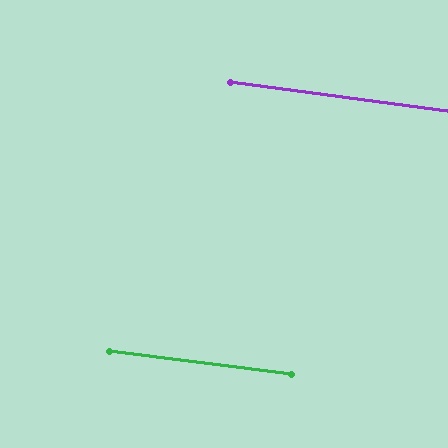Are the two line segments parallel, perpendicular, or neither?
Parallel — their directions differ by only 0.5°.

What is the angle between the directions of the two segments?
Approximately 0 degrees.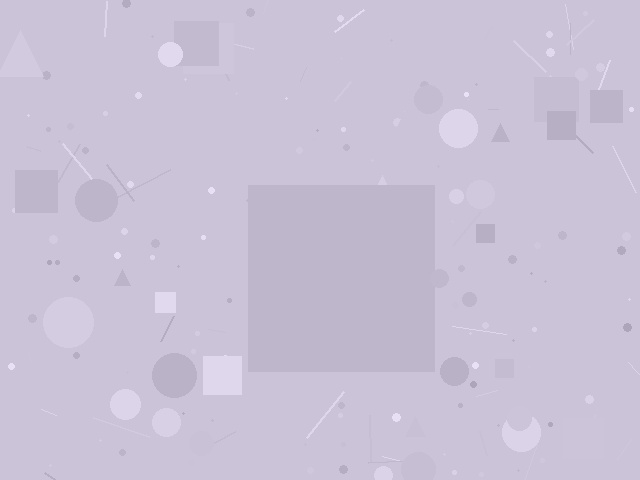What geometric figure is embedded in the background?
A square is embedded in the background.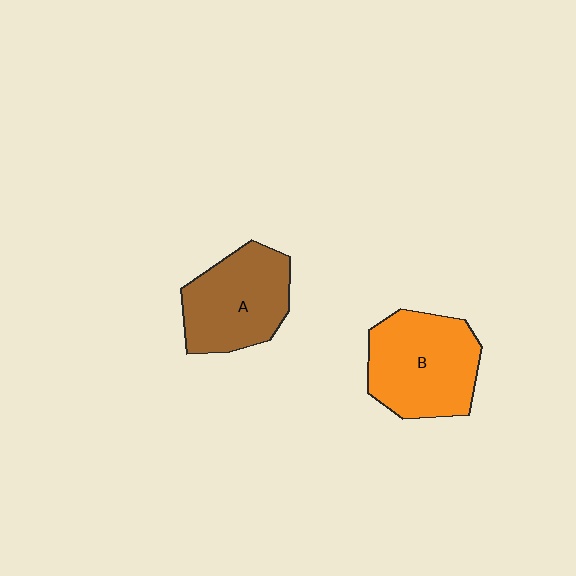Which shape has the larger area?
Shape B (orange).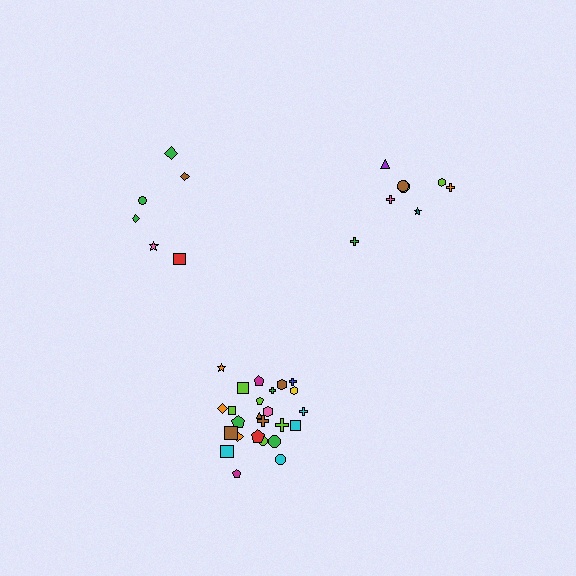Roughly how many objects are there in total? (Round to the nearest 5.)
Roughly 40 objects in total.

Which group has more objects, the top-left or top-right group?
The top-right group.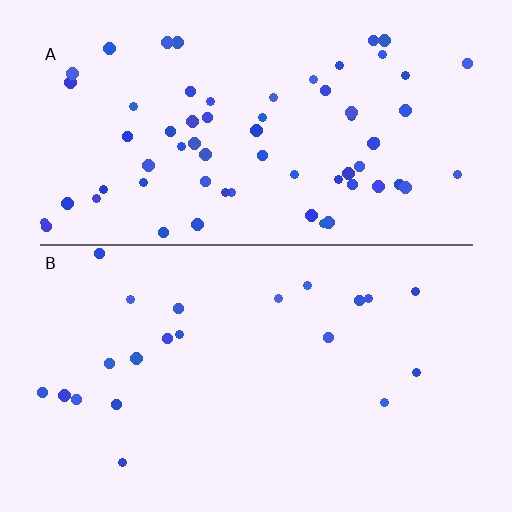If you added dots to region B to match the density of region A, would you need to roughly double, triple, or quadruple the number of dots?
Approximately triple.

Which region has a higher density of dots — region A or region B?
A (the top).